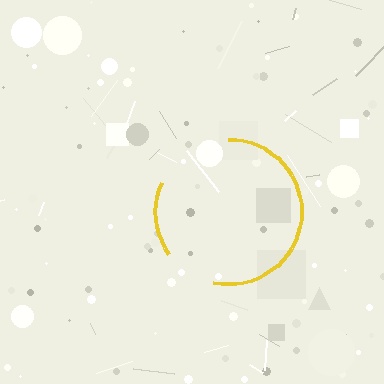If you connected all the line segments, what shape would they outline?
They would outline a circle.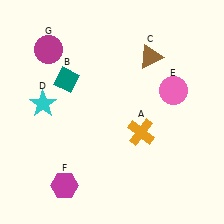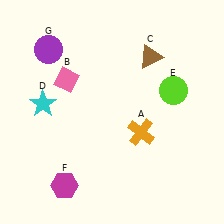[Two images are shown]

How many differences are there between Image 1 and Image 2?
There are 3 differences between the two images.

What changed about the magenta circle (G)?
In Image 1, G is magenta. In Image 2, it changed to purple.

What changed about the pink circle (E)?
In Image 1, E is pink. In Image 2, it changed to lime.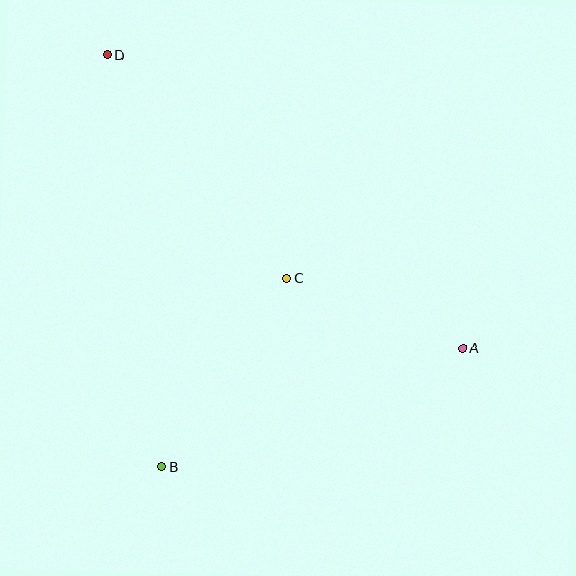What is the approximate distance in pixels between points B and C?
The distance between B and C is approximately 226 pixels.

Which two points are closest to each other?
Points A and C are closest to each other.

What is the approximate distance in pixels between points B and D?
The distance between B and D is approximately 415 pixels.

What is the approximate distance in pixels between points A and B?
The distance between A and B is approximately 323 pixels.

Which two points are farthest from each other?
Points A and D are farthest from each other.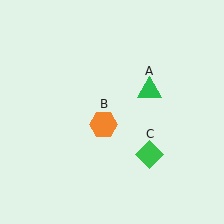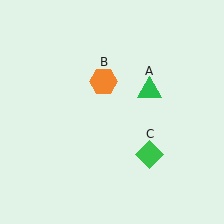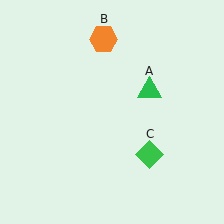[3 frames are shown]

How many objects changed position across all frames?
1 object changed position: orange hexagon (object B).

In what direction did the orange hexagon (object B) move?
The orange hexagon (object B) moved up.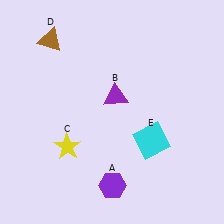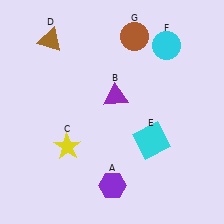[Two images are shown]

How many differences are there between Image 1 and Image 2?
There are 2 differences between the two images.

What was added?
A cyan circle (F), a brown circle (G) were added in Image 2.